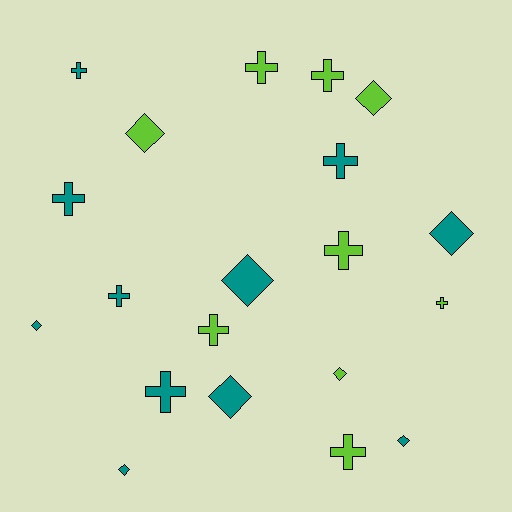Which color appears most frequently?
Teal, with 11 objects.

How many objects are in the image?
There are 20 objects.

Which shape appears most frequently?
Cross, with 11 objects.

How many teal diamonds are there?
There are 6 teal diamonds.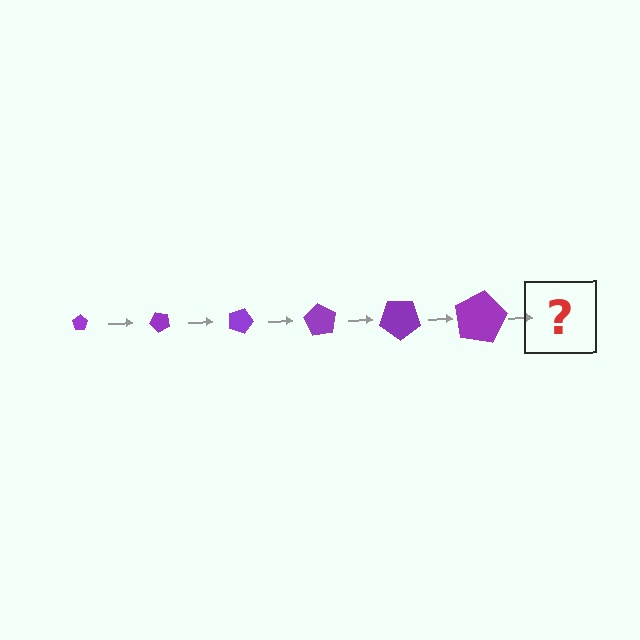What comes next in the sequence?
The next element should be a pentagon, larger than the previous one and rotated 270 degrees from the start.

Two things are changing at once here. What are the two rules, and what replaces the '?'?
The two rules are that the pentagon grows larger each step and it rotates 45 degrees each step. The '?' should be a pentagon, larger than the previous one and rotated 270 degrees from the start.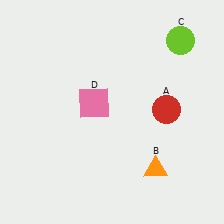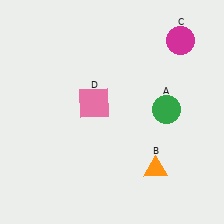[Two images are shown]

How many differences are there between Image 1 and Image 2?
There are 2 differences between the two images.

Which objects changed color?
A changed from red to green. C changed from lime to magenta.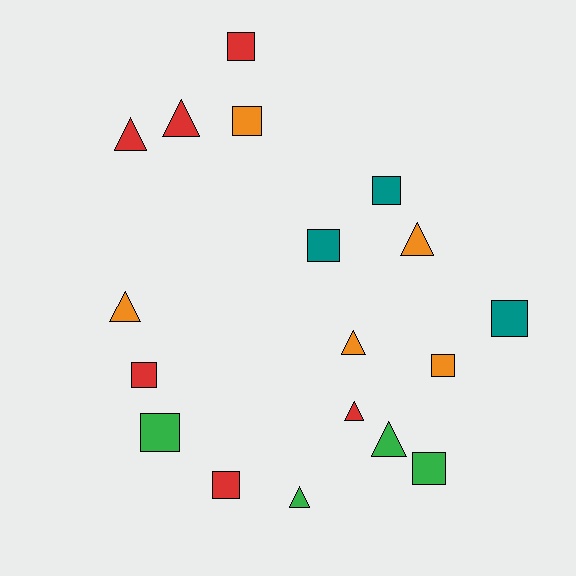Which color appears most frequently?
Red, with 6 objects.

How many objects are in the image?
There are 18 objects.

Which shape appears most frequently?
Square, with 10 objects.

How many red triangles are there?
There are 3 red triangles.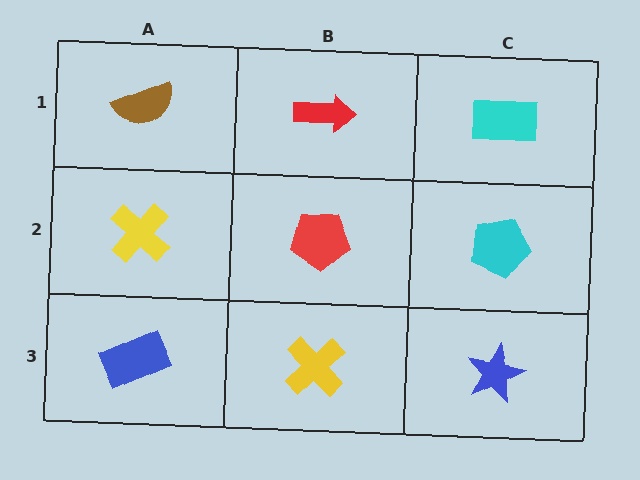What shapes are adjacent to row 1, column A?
A yellow cross (row 2, column A), a red arrow (row 1, column B).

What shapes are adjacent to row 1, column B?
A red pentagon (row 2, column B), a brown semicircle (row 1, column A), a cyan rectangle (row 1, column C).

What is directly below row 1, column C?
A cyan pentagon.